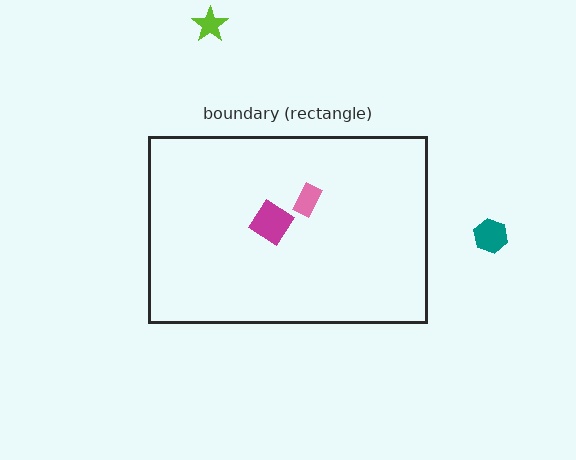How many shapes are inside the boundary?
2 inside, 2 outside.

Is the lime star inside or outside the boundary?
Outside.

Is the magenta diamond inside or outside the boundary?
Inside.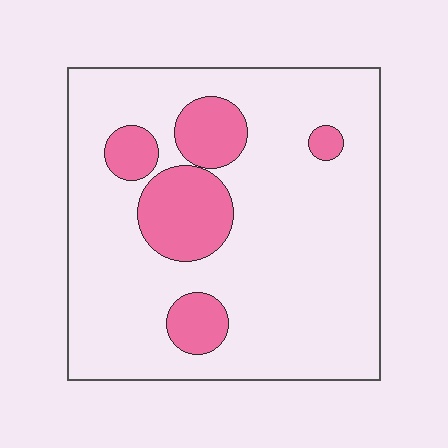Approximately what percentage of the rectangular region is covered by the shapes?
Approximately 20%.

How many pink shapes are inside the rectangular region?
5.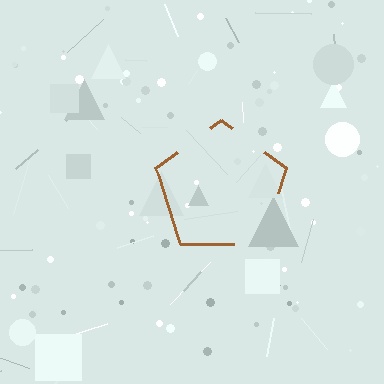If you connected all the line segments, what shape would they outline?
They would outline a pentagon.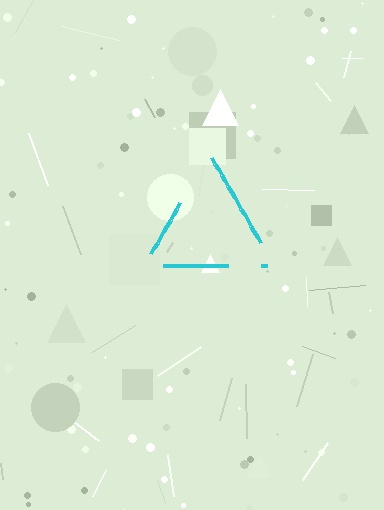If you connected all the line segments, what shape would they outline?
They would outline a triangle.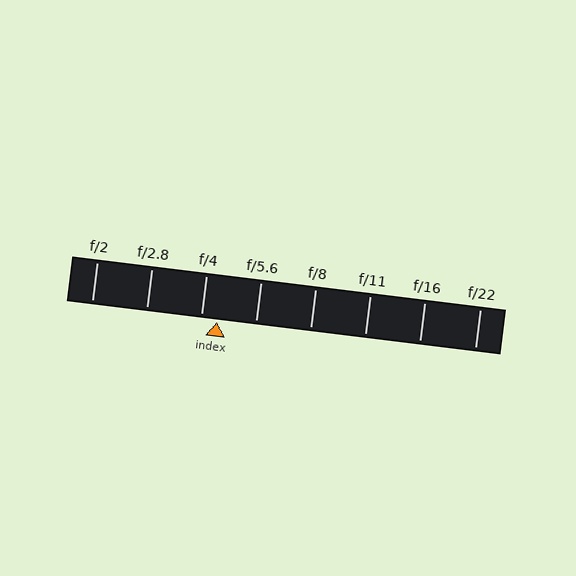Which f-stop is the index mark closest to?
The index mark is closest to f/4.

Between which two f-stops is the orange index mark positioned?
The index mark is between f/4 and f/5.6.